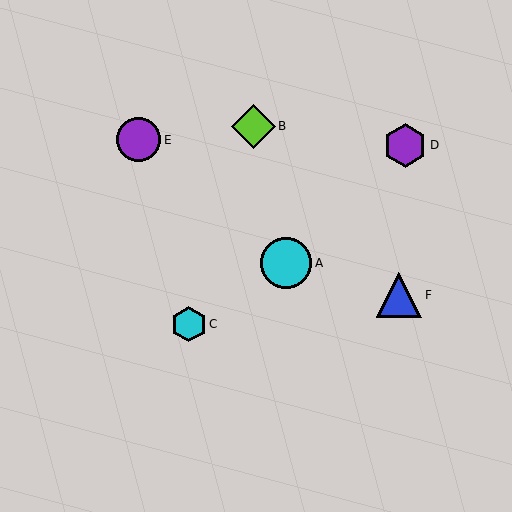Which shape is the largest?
The cyan circle (labeled A) is the largest.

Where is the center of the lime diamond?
The center of the lime diamond is at (253, 126).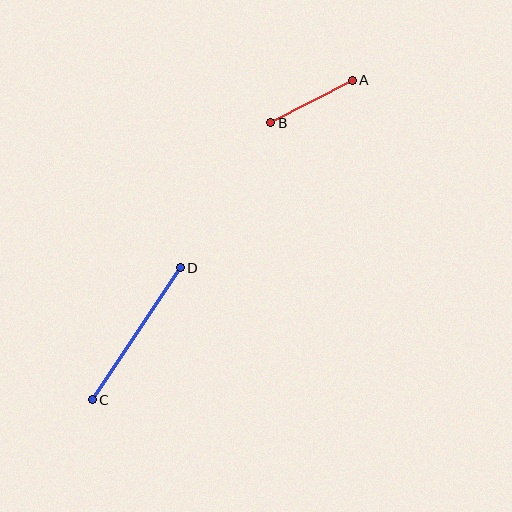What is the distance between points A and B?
The distance is approximately 92 pixels.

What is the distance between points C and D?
The distance is approximately 159 pixels.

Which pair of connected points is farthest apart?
Points C and D are farthest apart.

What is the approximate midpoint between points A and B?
The midpoint is at approximately (312, 102) pixels.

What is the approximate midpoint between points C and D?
The midpoint is at approximately (136, 334) pixels.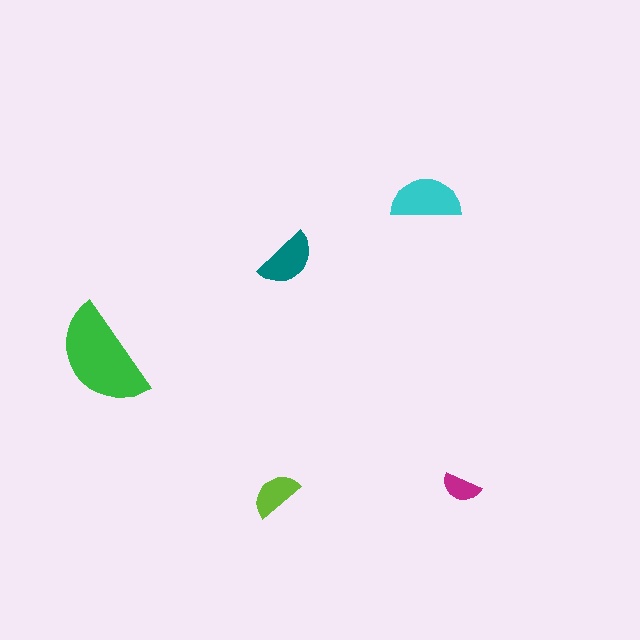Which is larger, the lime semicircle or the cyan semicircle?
The cyan one.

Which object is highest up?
The cyan semicircle is topmost.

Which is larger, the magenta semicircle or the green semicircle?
The green one.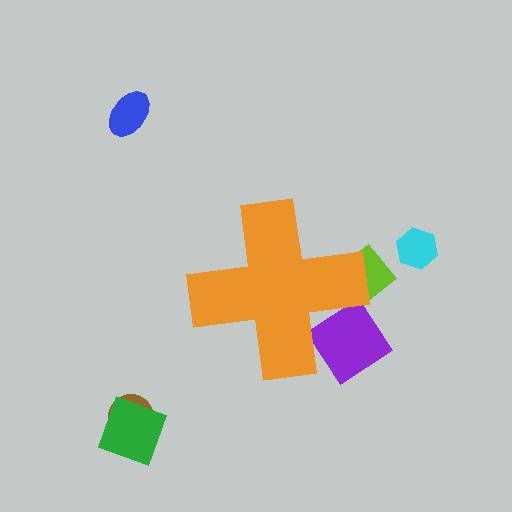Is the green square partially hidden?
No, the green square is fully visible.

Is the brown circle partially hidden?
No, the brown circle is fully visible.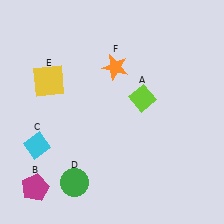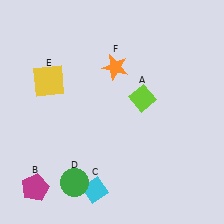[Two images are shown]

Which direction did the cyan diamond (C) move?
The cyan diamond (C) moved right.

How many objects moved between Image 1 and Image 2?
1 object moved between the two images.